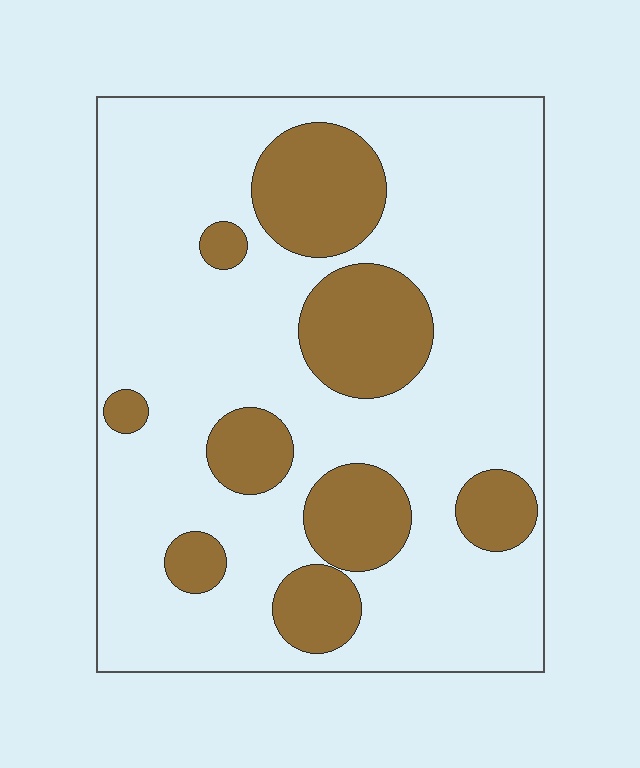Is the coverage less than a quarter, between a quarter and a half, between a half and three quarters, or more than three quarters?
Less than a quarter.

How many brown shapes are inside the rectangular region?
9.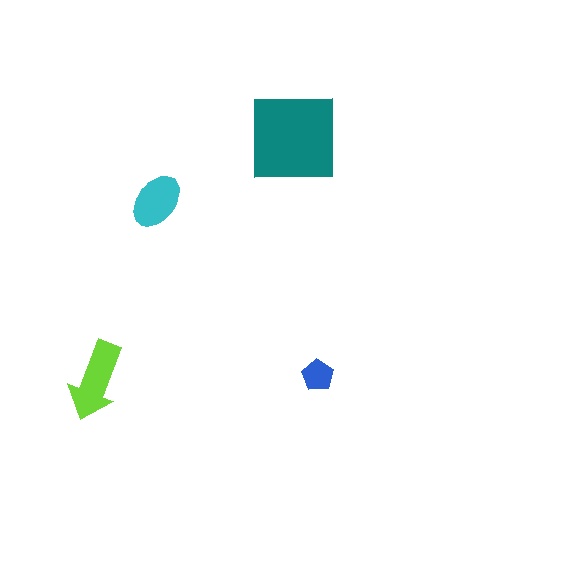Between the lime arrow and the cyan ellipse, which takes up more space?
The lime arrow.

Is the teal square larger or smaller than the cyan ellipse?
Larger.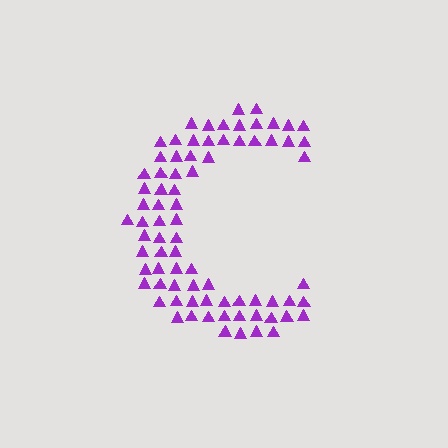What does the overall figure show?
The overall figure shows the letter C.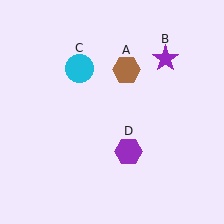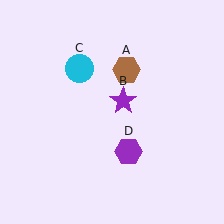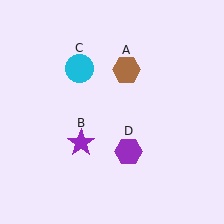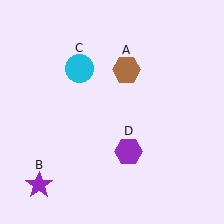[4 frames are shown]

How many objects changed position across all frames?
1 object changed position: purple star (object B).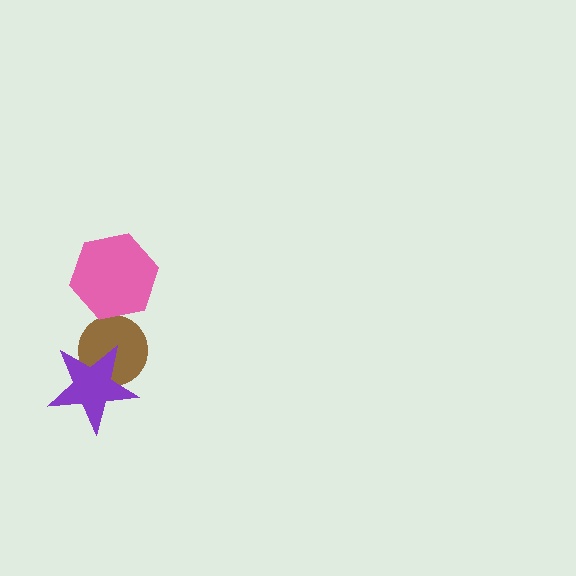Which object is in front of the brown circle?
The purple star is in front of the brown circle.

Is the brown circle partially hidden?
Yes, it is partially covered by another shape.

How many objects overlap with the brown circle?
1 object overlaps with the brown circle.